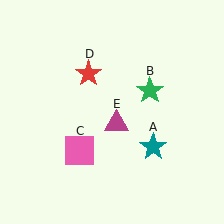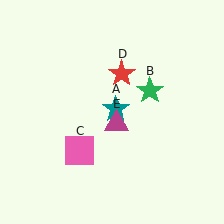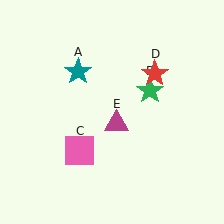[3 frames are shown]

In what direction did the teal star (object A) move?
The teal star (object A) moved up and to the left.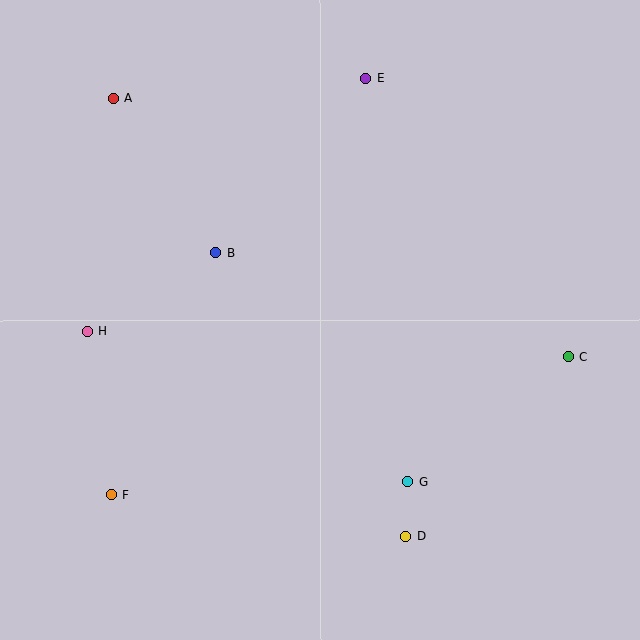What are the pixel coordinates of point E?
Point E is at (365, 78).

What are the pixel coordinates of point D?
Point D is at (406, 536).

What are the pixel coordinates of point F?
Point F is at (111, 495).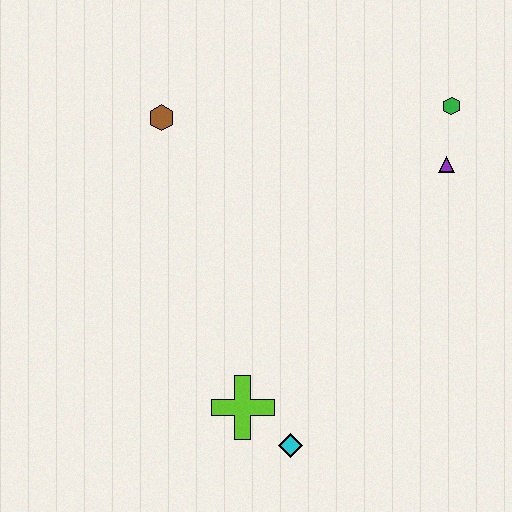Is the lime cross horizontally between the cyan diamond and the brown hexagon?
Yes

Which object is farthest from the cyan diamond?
The green hexagon is farthest from the cyan diamond.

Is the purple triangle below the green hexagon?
Yes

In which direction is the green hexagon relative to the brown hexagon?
The green hexagon is to the right of the brown hexagon.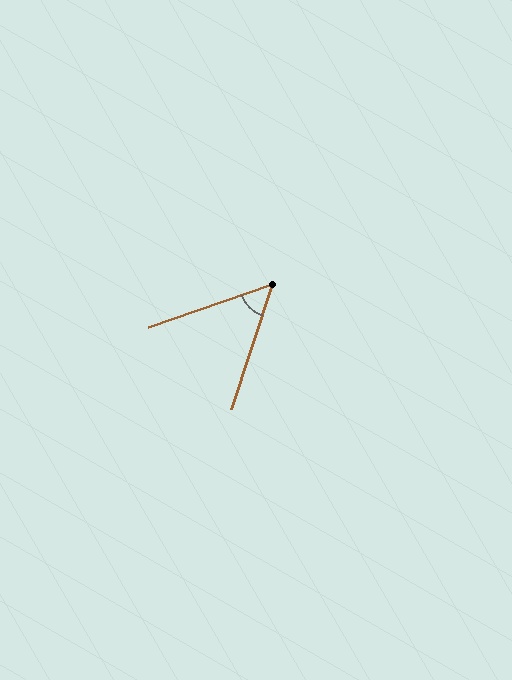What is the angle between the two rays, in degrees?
Approximately 53 degrees.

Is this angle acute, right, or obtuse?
It is acute.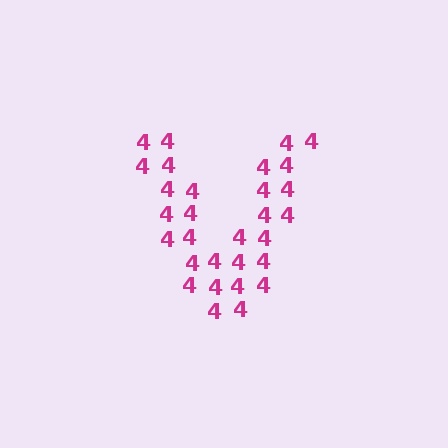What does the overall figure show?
The overall figure shows the letter V.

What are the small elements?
The small elements are digit 4's.